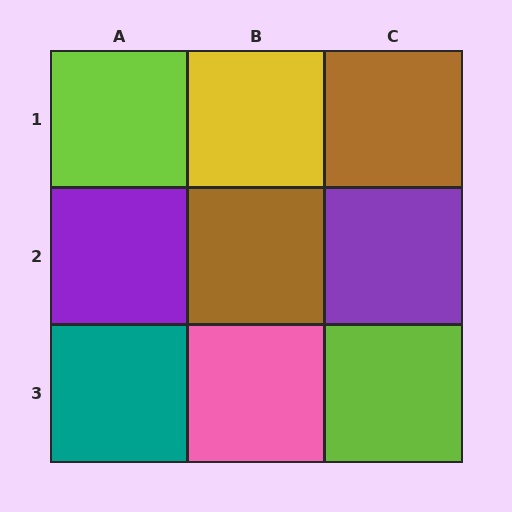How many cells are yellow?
1 cell is yellow.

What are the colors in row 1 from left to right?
Lime, yellow, brown.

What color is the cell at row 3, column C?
Lime.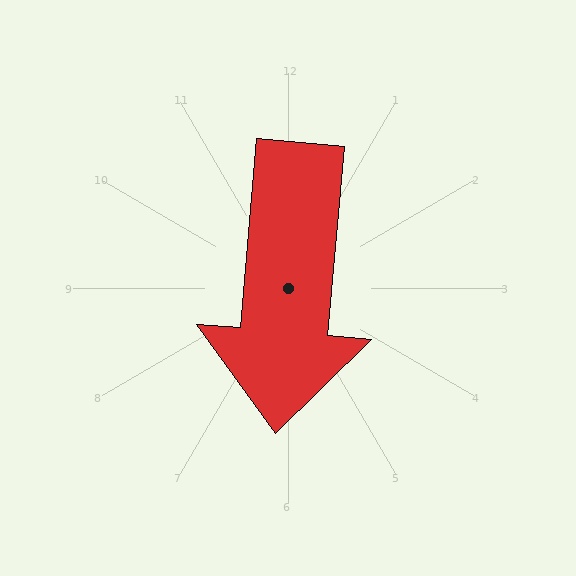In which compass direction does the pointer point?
South.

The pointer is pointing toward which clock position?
Roughly 6 o'clock.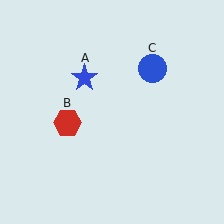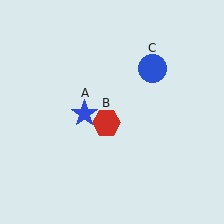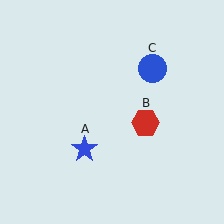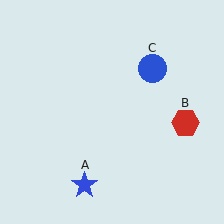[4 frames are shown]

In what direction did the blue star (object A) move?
The blue star (object A) moved down.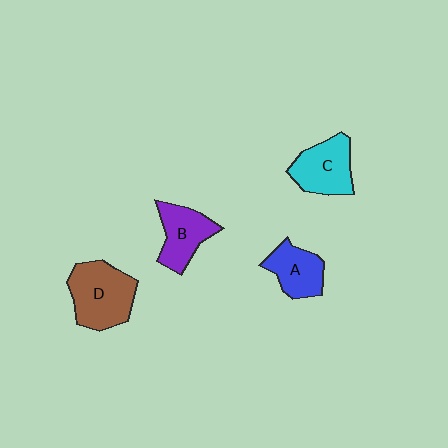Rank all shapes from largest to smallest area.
From largest to smallest: D (brown), C (cyan), B (purple), A (blue).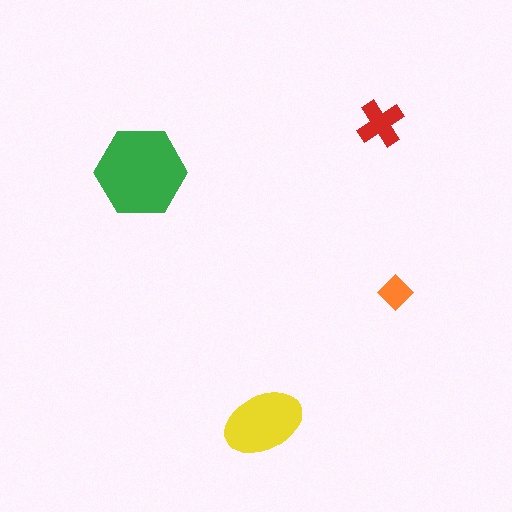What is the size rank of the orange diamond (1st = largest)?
4th.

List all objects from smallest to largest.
The orange diamond, the red cross, the yellow ellipse, the green hexagon.